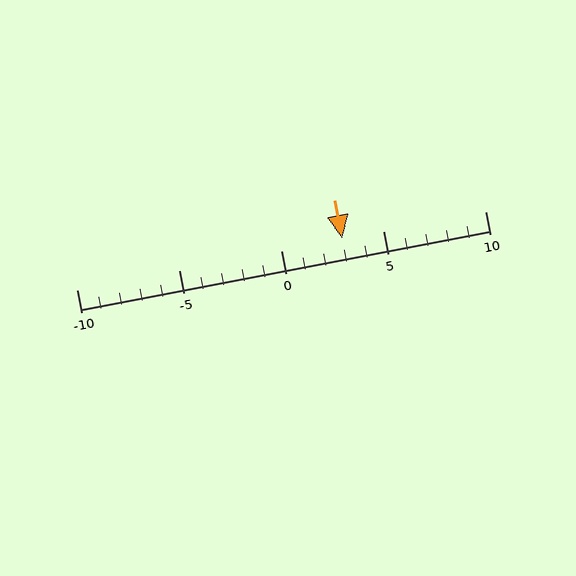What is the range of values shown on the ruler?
The ruler shows values from -10 to 10.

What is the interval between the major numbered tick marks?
The major tick marks are spaced 5 units apart.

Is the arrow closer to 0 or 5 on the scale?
The arrow is closer to 5.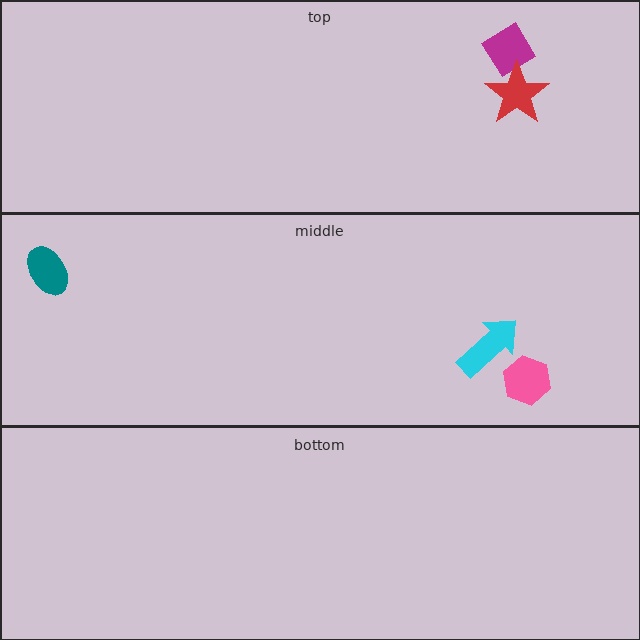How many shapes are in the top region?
2.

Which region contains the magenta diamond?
The top region.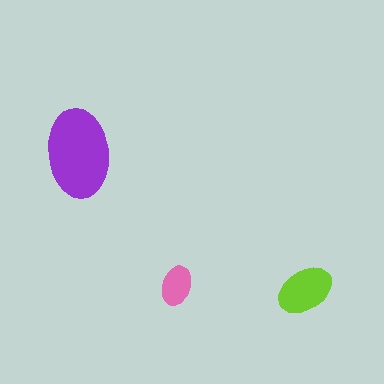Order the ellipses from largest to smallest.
the purple one, the lime one, the pink one.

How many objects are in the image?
There are 3 objects in the image.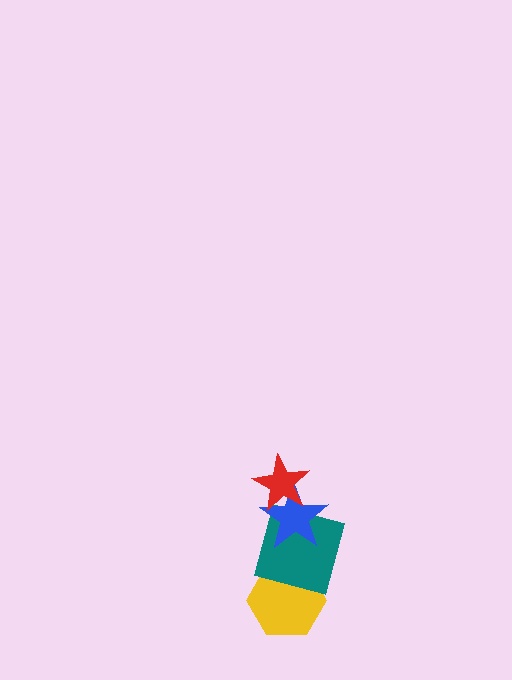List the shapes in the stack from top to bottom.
From top to bottom: the red star, the blue star, the teal square, the yellow hexagon.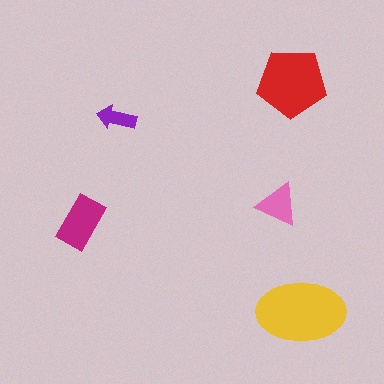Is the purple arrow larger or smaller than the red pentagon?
Smaller.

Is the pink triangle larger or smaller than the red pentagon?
Smaller.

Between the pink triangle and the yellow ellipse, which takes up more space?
The yellow ellipse.